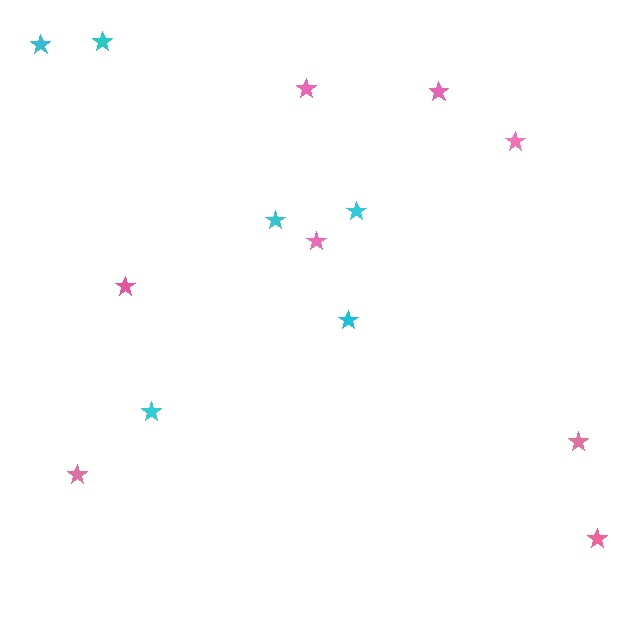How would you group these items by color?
There are 2 groups: one group of cyan stars (6) and one group of pink stars (8).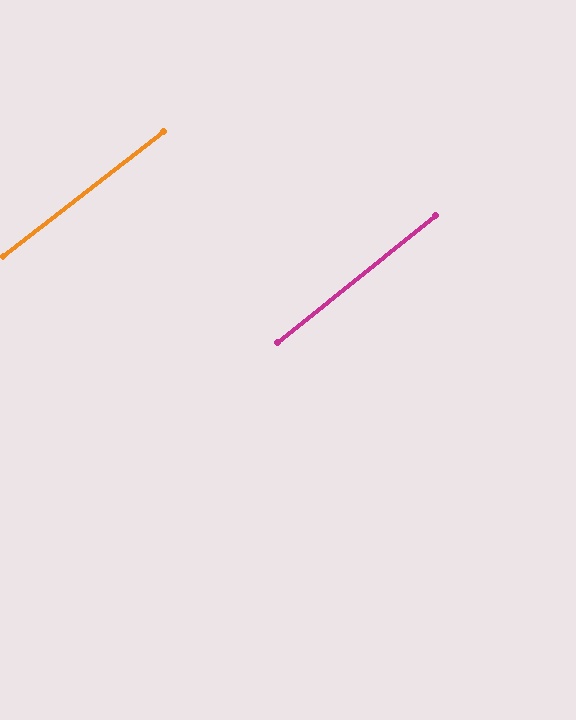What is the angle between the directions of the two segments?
Approximately 1 degree.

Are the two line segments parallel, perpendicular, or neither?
Parallel — their directions differ by only 1.0°.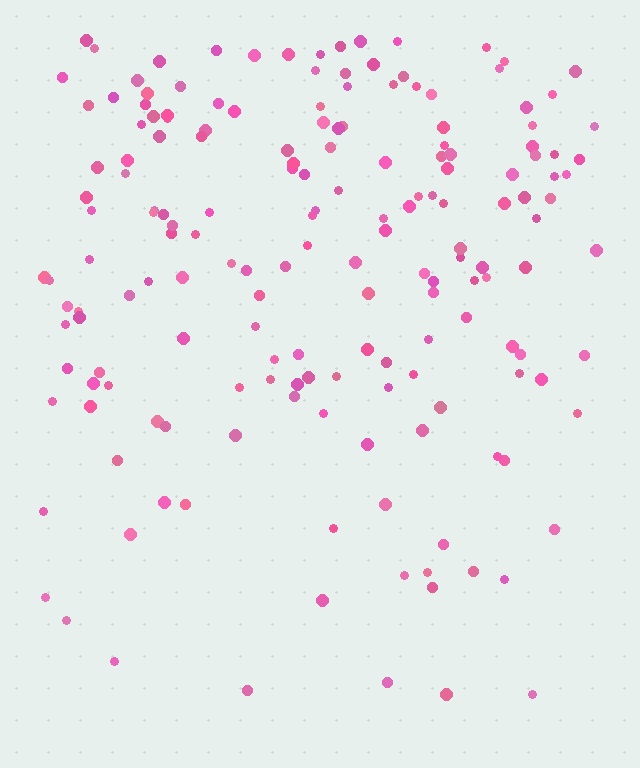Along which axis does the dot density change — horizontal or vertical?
Vertical.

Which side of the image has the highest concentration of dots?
The top.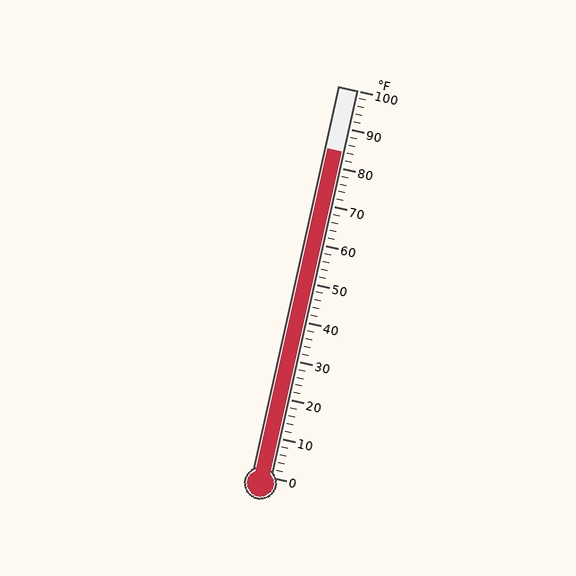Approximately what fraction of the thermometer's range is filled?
The thermometer is filled to approximately 85% of its range.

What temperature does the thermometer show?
The thermometer shows approximately 84°F.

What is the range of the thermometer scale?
The thermometer scale ranges from 0°F to 100°F.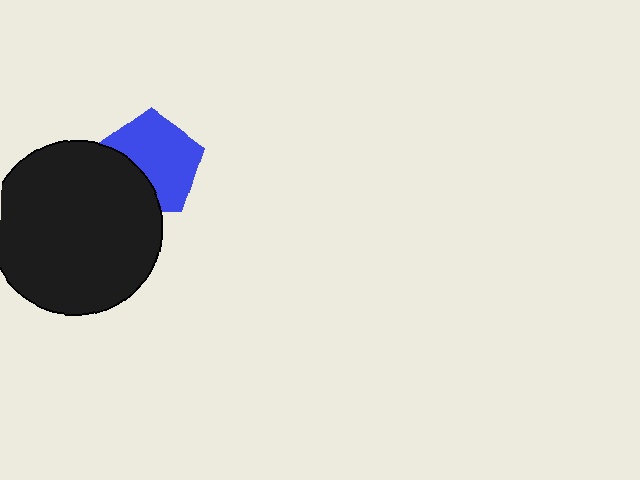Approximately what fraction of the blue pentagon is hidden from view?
Roughly 33% of the blue pentagon is hidden behind the black circle.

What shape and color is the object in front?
The object in front is a black circle.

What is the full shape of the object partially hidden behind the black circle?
The partially hidden object is a blue pentagon.